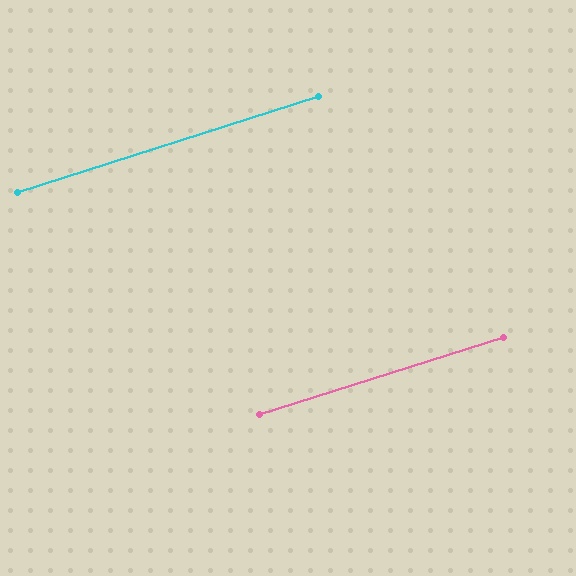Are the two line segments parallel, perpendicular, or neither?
Parallel — their directions differ by only 0.1°.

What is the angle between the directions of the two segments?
Approximately 0 degrees.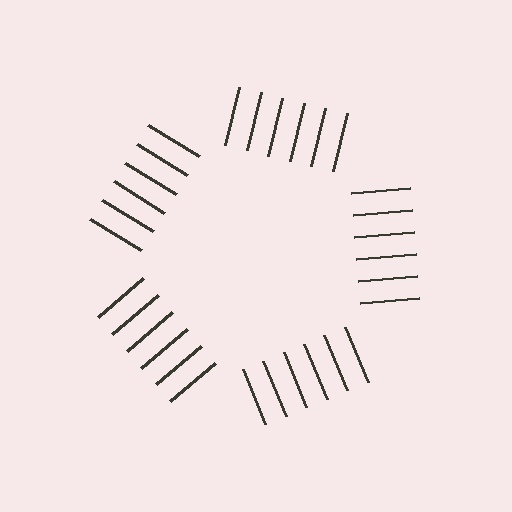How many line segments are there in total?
30 — 6 along each of the 5 edges.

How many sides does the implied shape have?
5 sides — the line-ends trace a pentagon.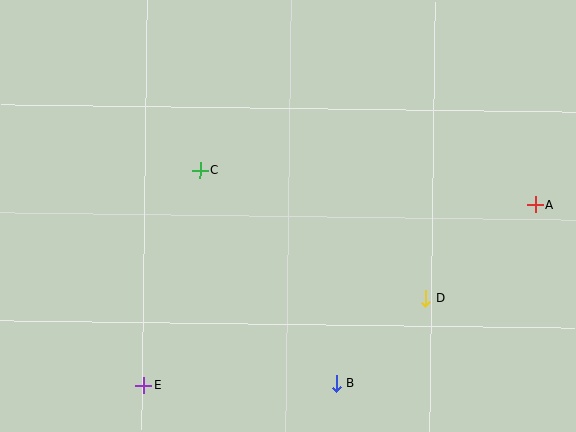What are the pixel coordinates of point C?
Point C is at (200, 170).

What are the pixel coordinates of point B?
Point B is at (336, 383).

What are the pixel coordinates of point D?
Point D is at (426, 298).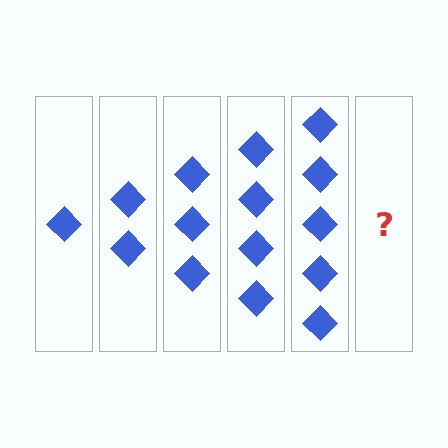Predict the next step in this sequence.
The next step is 6 diamonds.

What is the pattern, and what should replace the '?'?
The pattern is that each step adds one more diamond. The '?' should be 6 diamonds.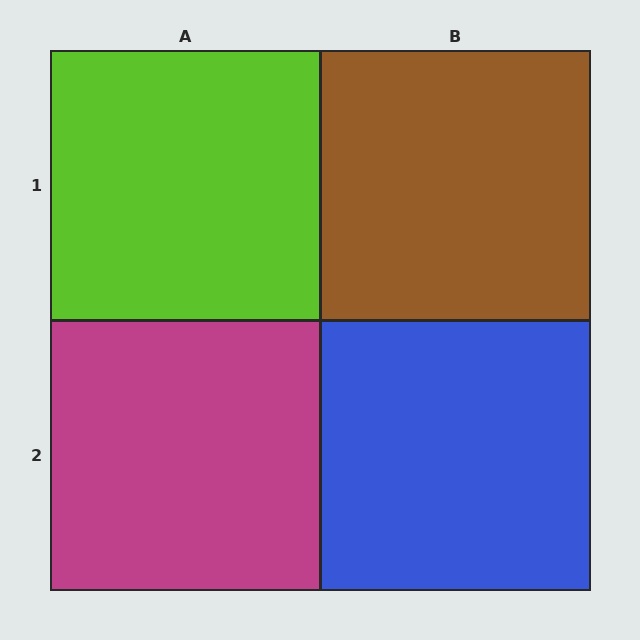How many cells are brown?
1 cell is brown.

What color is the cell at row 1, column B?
Brown.